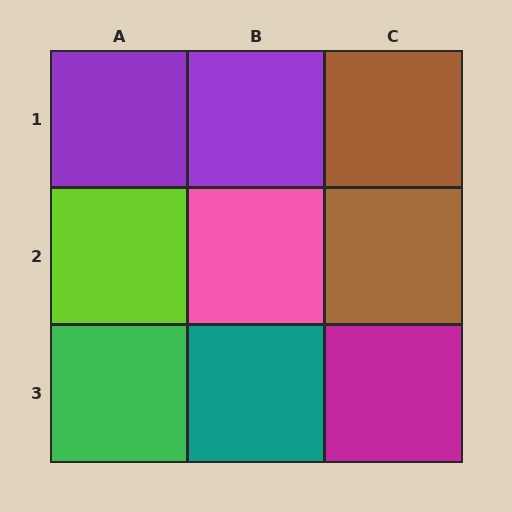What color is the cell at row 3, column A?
Green.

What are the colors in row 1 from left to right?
Purple, purple, brown.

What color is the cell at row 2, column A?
Lime.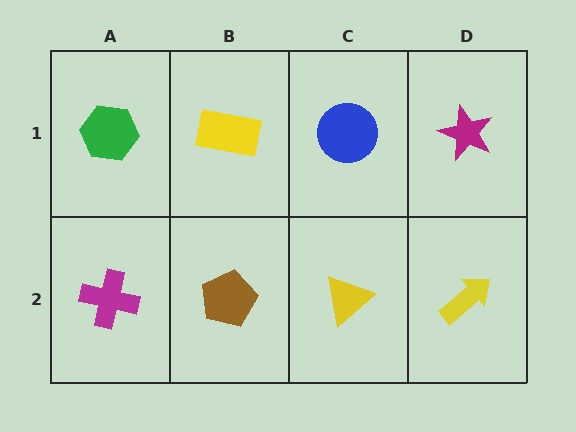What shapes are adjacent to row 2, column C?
A blue circle (row 1, column C), a brown pentagon (row 2, column B), a yellow arrow (row 2, column D).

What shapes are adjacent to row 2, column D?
A magenta star (row 1, column D), a yellow triangle (row 2, column C).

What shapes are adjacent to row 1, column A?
A magenta cross (row 2, column A), a yellow rectangle (row 1, column B).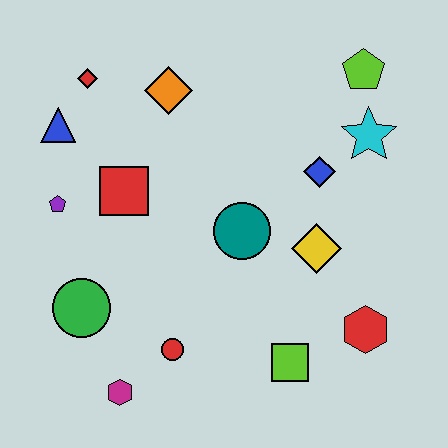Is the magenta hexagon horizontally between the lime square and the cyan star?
No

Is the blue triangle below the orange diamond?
Yes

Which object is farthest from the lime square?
The red diamond is farthest from the lime square.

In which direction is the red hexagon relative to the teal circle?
The red hexagon is to the right of the teal circle.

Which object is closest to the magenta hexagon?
The red circle is closest to the magenta hexagon.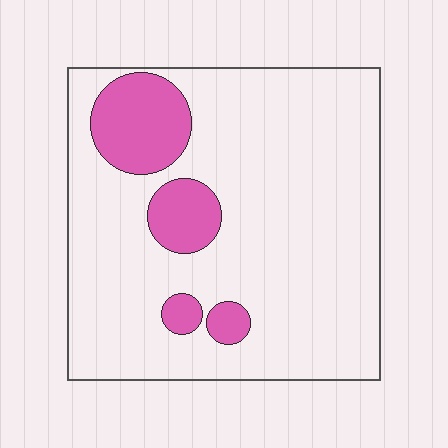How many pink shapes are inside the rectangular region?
4.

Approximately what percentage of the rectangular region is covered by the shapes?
Approximately 15%.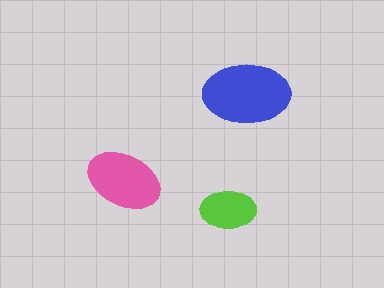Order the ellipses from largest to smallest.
the blue one, the pink one, the lime one.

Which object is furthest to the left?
The pink ellipse is leftmost.